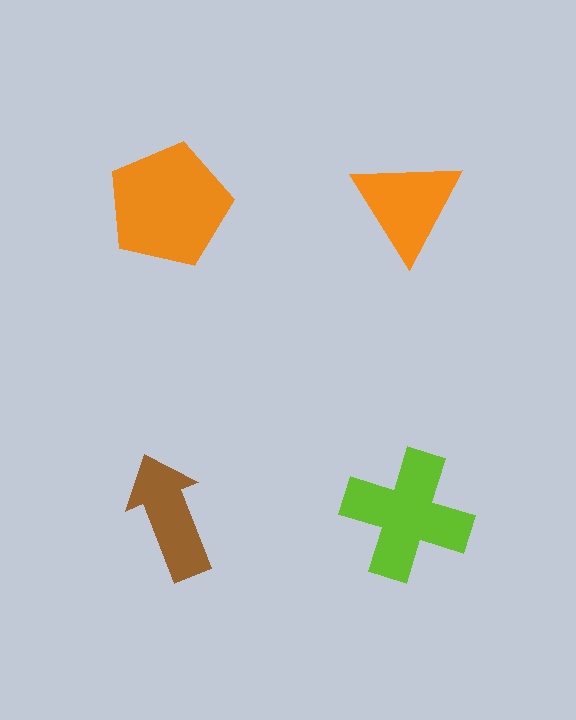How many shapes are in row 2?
2 shapes.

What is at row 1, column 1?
An orange pentagon.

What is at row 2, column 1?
A brown arrow.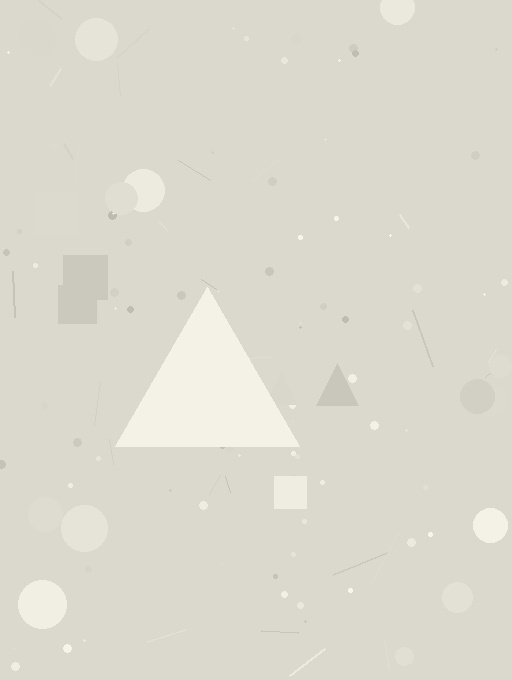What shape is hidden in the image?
A triangle is hidden in the image.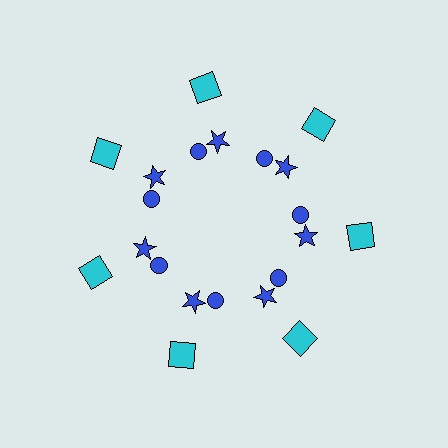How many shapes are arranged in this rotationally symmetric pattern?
There are 21 shapes, arranged in 7 groups of 3.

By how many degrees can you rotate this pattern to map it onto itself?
The pattern maps onto itself every 51 degrees of rotation.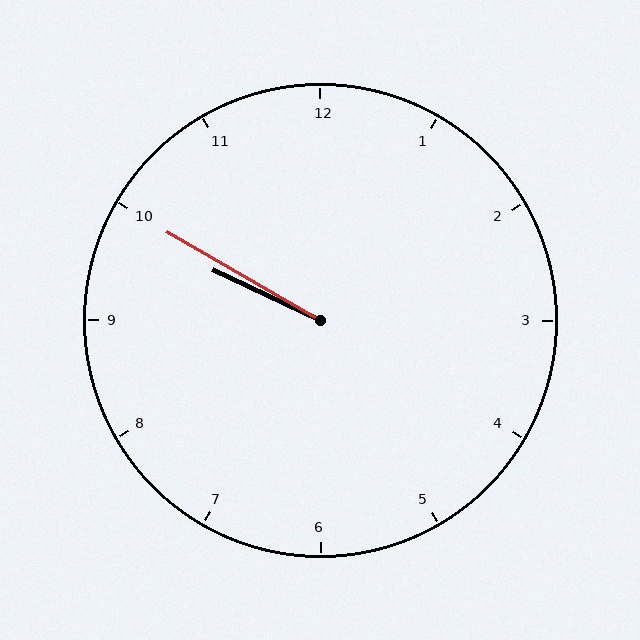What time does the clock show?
9:50.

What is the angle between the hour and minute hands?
Approximately 5 degrees.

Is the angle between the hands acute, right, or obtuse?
It is acute.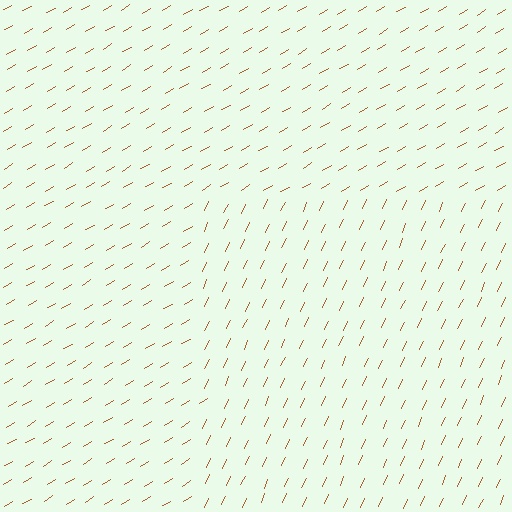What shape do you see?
I see a rectangle.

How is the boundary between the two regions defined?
The boundary is defined purely by a change in line orientation (approximately 34 degrees difference). All lines are the same color and thickness.